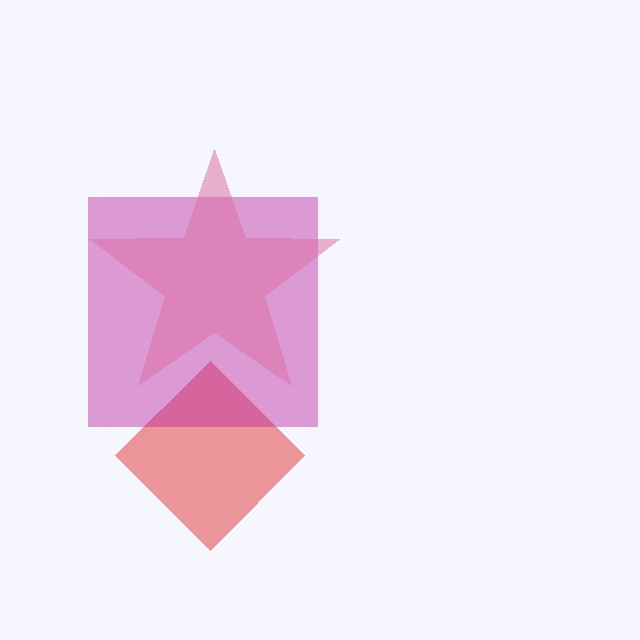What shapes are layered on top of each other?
The layered shapes are: a red diamond, a magenta square, a pink star.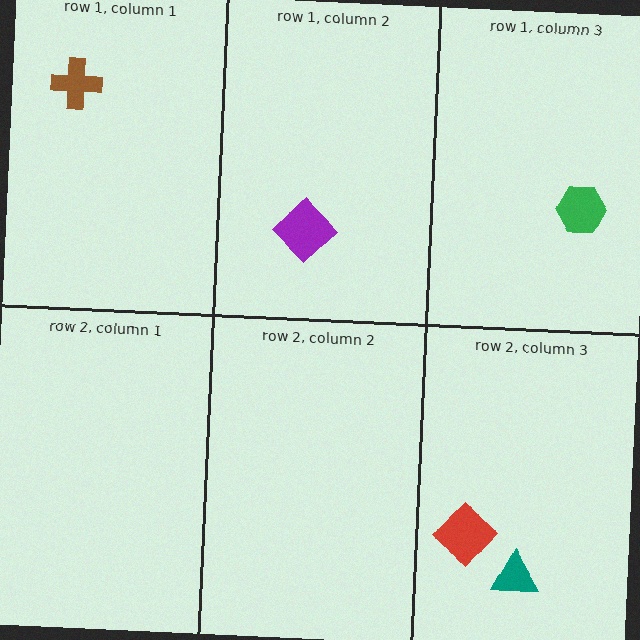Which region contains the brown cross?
The row 1, column 1 region.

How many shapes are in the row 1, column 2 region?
1.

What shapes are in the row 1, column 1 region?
The brown cross.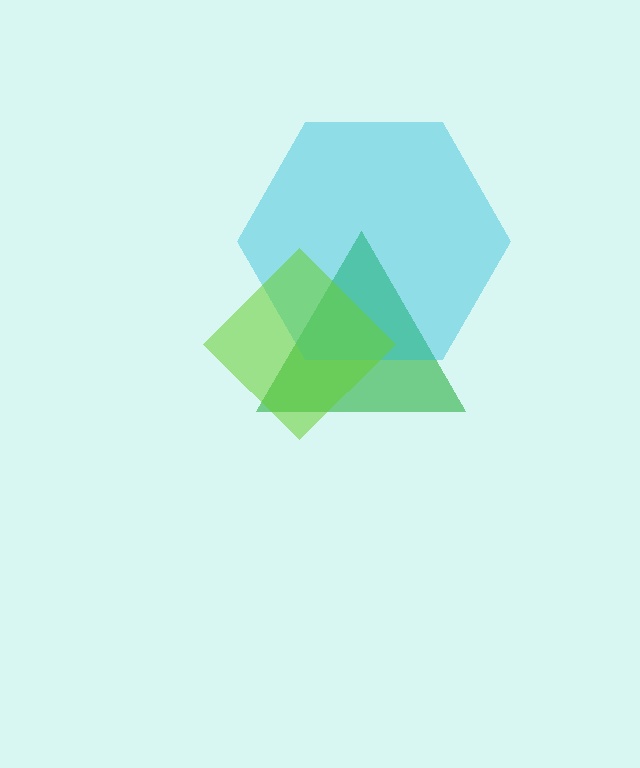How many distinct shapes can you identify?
There are 3 distinct shapes: a green triangle, a cyan hexagon, a lime diamond.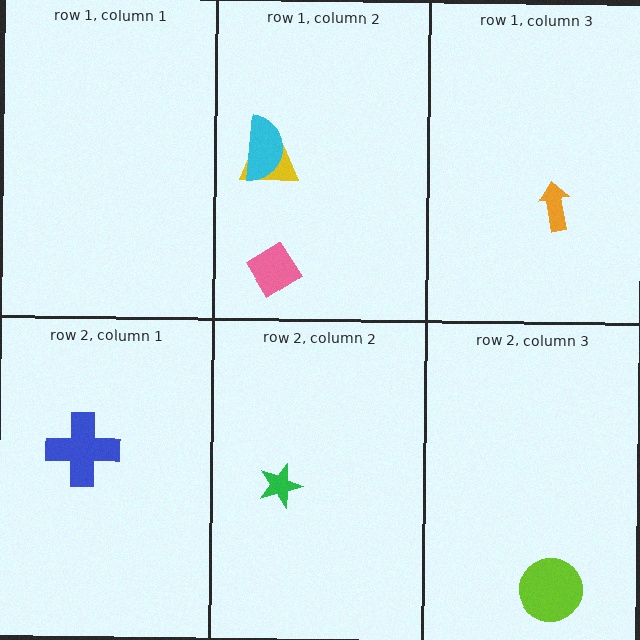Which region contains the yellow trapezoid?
The row 1, column 2 region.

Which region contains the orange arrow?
The row 1, column 3 region.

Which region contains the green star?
The row 2, column 2 region.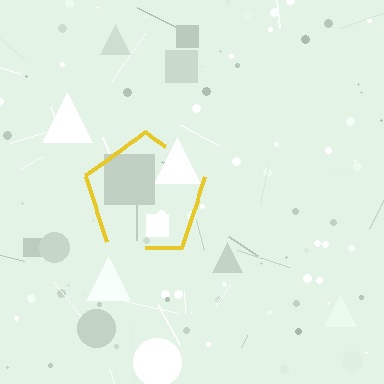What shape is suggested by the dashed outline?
The dashed outline suggests a pentagon.